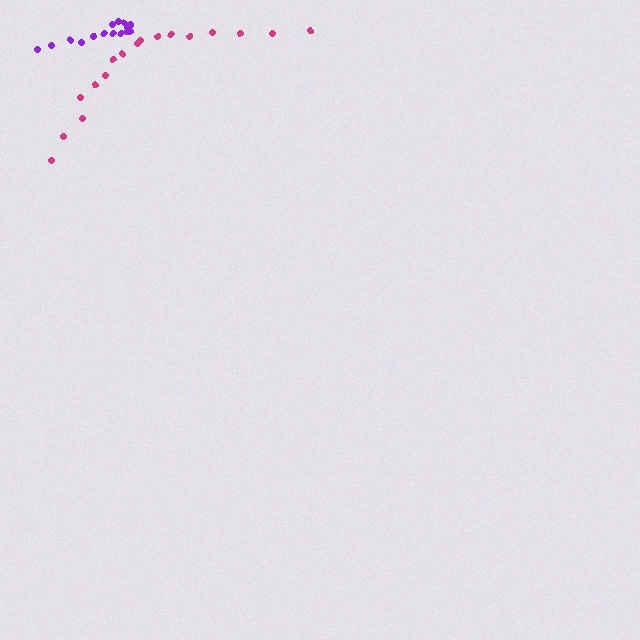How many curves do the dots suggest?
There are 2 distinct paths.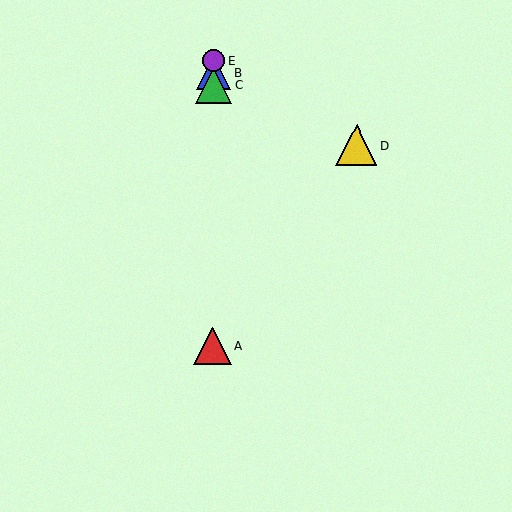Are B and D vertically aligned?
No, B is at x≈213 and D is at x≈357.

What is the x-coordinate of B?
Object B is at x≈213.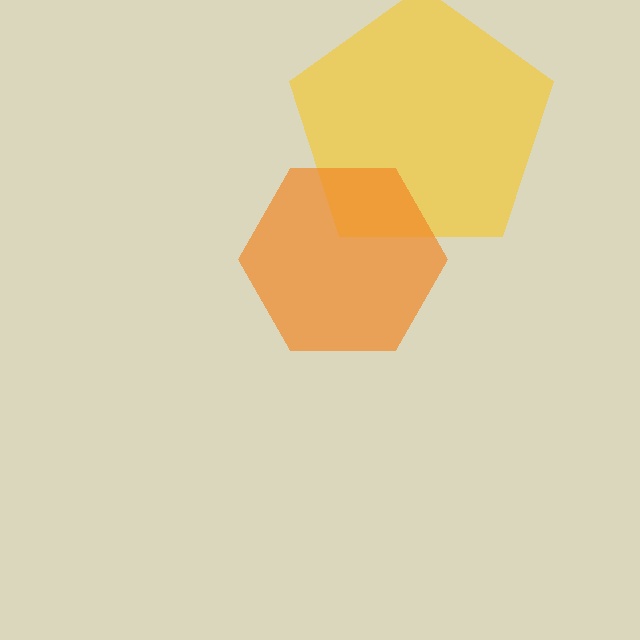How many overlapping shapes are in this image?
There are 2 overlapping shapes in the image.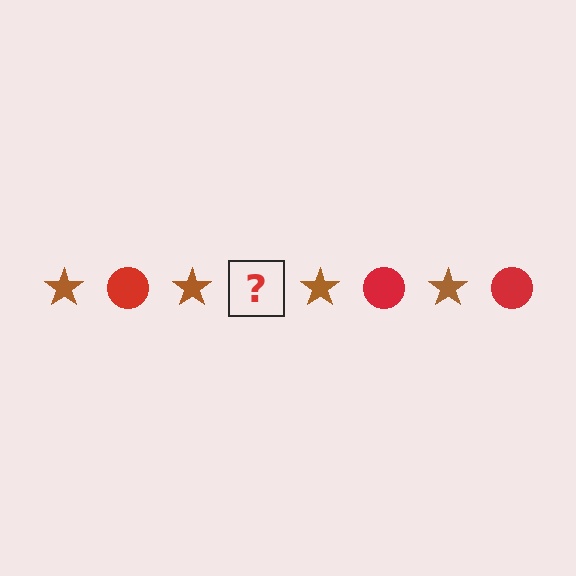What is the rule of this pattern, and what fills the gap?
The rule is that the pattern alternates between brown star and red circle. The gap should be filled with a red circle.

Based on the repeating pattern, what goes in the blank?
The blank should be a red circle.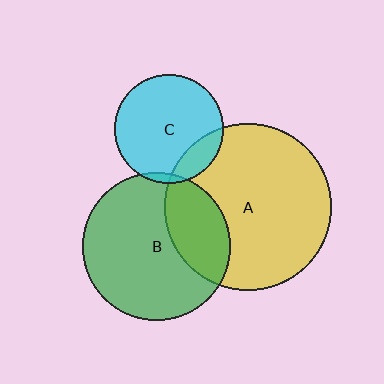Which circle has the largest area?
Circle A (yellow).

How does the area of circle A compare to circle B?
Approximately 1.3 times.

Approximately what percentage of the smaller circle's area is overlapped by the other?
Approximately 30%.